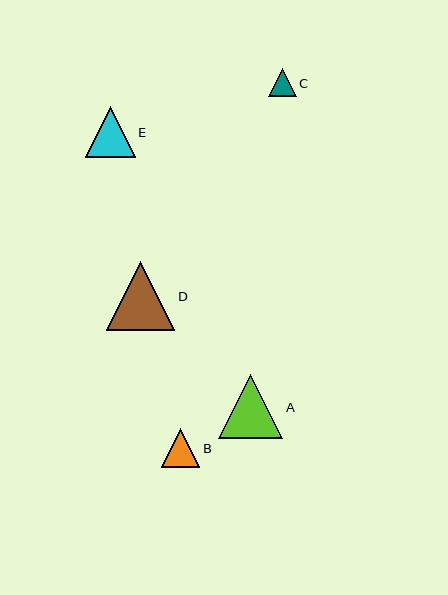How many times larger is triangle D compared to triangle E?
Triangle D is approximately 1.4 times the size of triangle E.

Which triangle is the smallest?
Triangle C is the smallest with a size of approximately 28 pixels.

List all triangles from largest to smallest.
From largest to smallest: D, A, E, B, C.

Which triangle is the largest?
Triangle D is the largest with a size of approximately 69 pixels.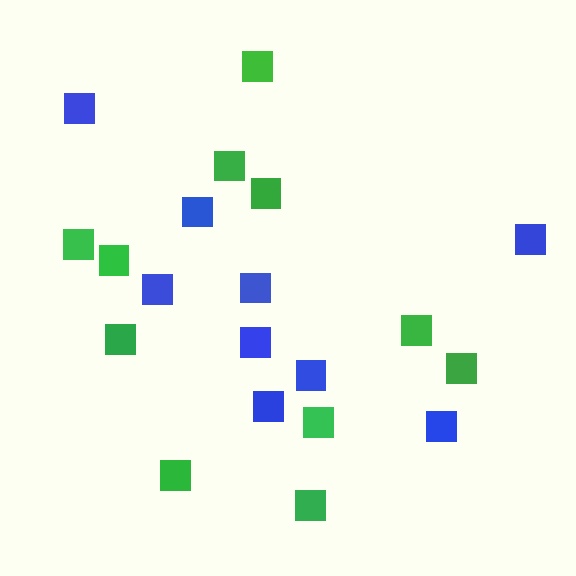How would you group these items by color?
There are 2 groups: one group of green squares (11) and one group of blue squares (9).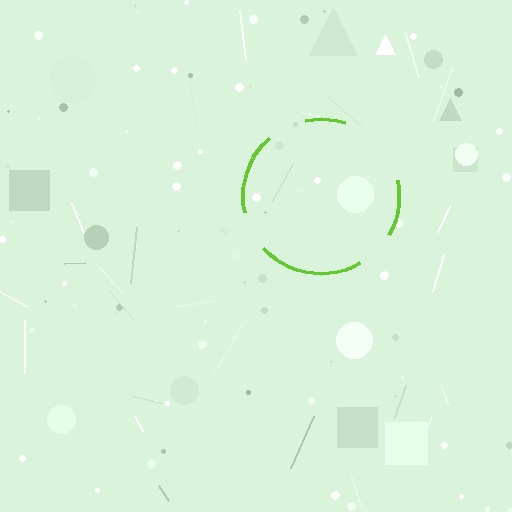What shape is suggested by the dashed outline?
The dashed outline suggests a circle.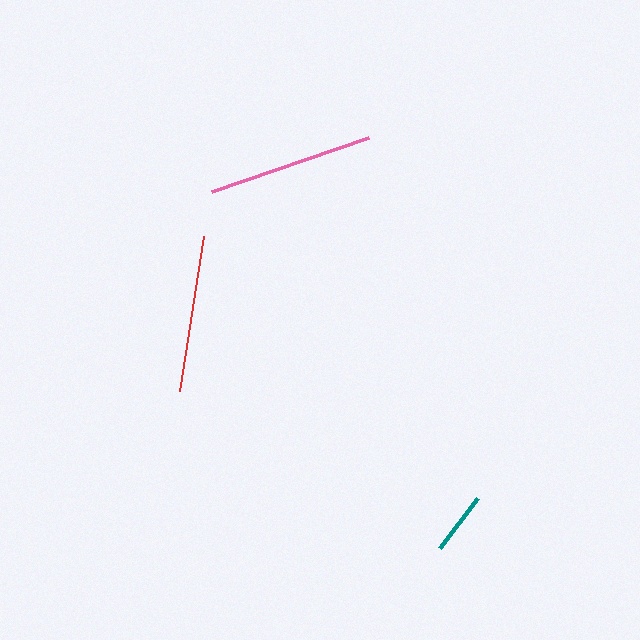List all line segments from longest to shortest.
From longest to shortest: pink, red, teal.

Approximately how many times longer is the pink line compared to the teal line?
The pink line is approximately 2.6 times the length of the teal line.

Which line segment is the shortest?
The teal line is the shortest at approximately 63 pixels.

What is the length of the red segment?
The red segment is approximately 156 pixels long.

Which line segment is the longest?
The pink line is the longest at approximately 166 pixels.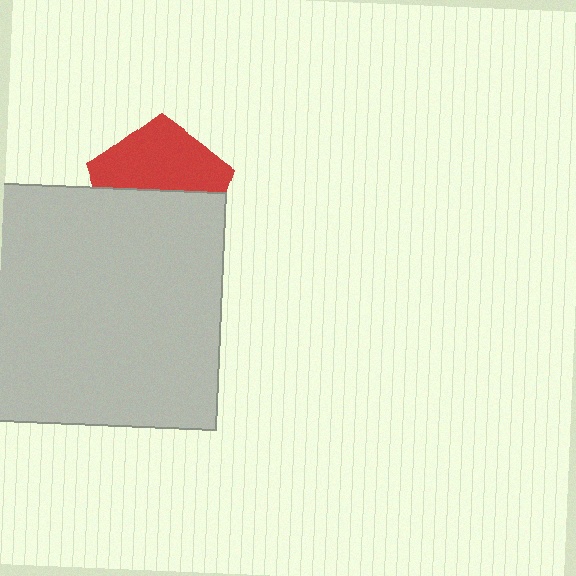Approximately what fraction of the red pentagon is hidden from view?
Roughly 50% of the red pentagon is hidden behind the light gray square.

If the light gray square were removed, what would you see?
You would see the complete red pentagon.